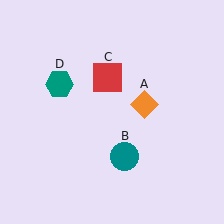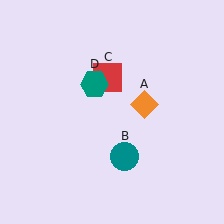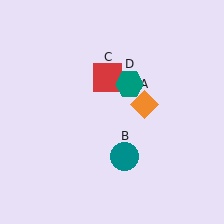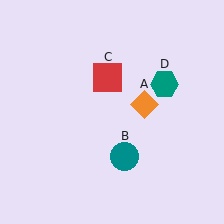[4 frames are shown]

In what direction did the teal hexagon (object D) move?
The teal hexagon (object D) moved right.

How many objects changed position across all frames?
1 object changed position: teal hexagon (object D).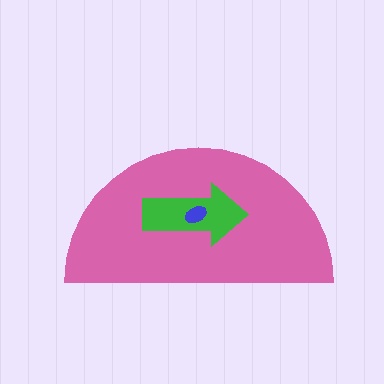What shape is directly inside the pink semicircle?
The green arrow.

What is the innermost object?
The blue ellipse.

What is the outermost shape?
The pink semicircle.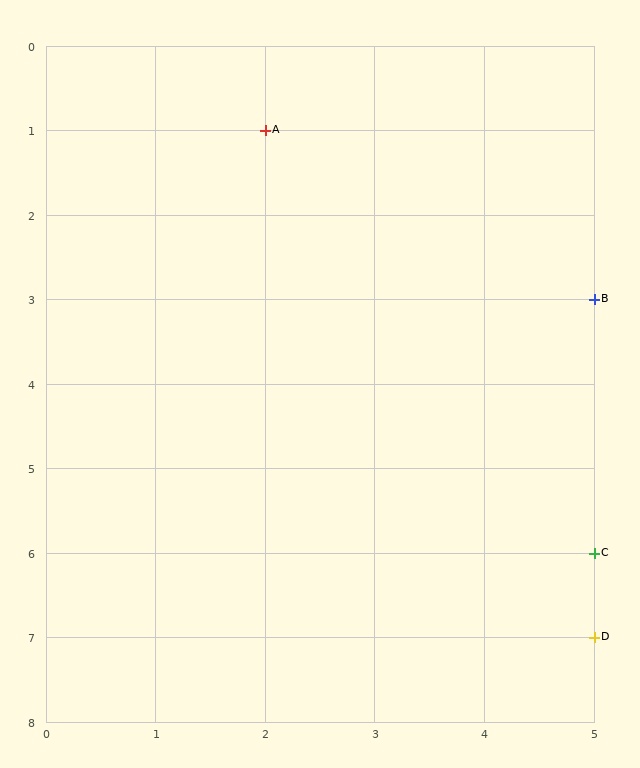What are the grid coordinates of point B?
Point B is at grid coordinates (5, 3).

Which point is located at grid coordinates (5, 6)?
Point C is at (5, 6).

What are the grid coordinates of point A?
Point A is at grid coordinates (2, 1).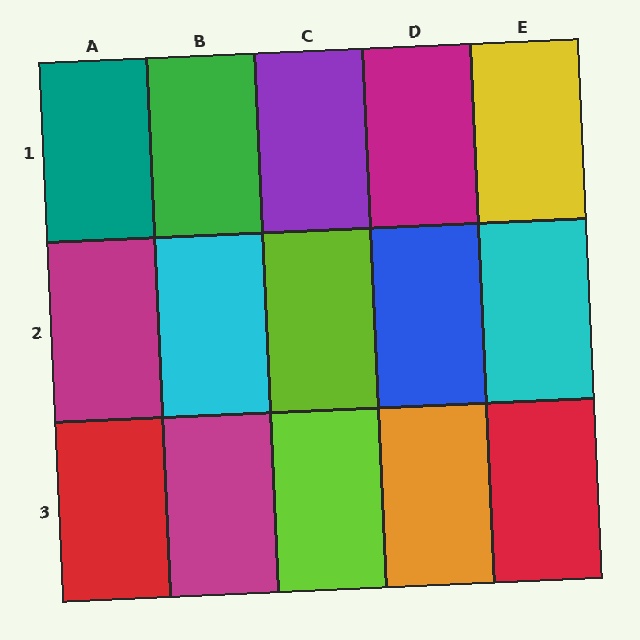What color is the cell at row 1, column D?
Magenta.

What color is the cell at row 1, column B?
Green.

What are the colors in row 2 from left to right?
Magenta, cyan, lime, blue, cyan.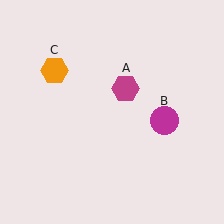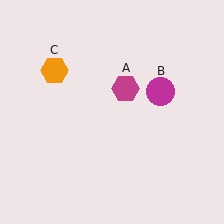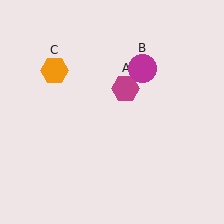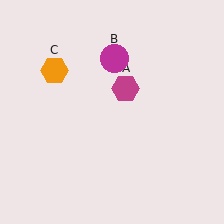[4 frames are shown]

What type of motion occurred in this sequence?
The magenta circle (object B) rotated counterclockwise around the center of the scene.